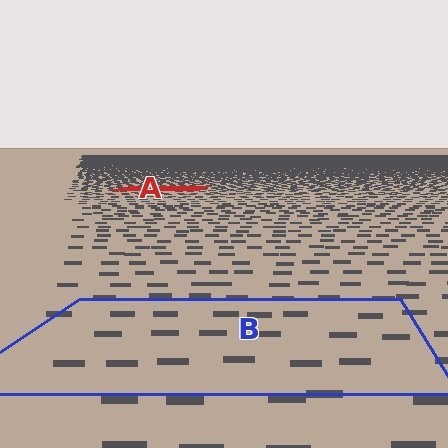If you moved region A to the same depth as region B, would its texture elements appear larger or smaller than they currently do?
They would appear larger. At a closer depth, the same texture elements are projected at a bigger on-screen size.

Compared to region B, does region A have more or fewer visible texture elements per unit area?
Region A has more texture elements per unit area — they are packed more densely because it is farther away.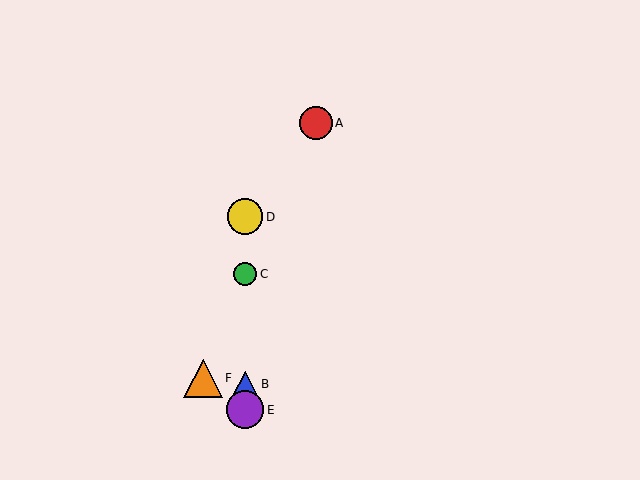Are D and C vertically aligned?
Yes, both are at x≈245.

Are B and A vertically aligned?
No, B is at x≈245 and A is at x≈316.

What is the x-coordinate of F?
Object F is at x≈203.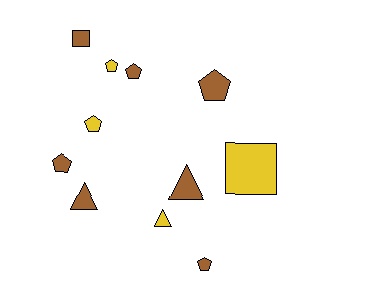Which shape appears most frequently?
Pentagon, with 6 objects.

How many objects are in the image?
There are 11 objects.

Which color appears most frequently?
Brown, with 7 objects.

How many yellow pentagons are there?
There are 2 yellow pentagons.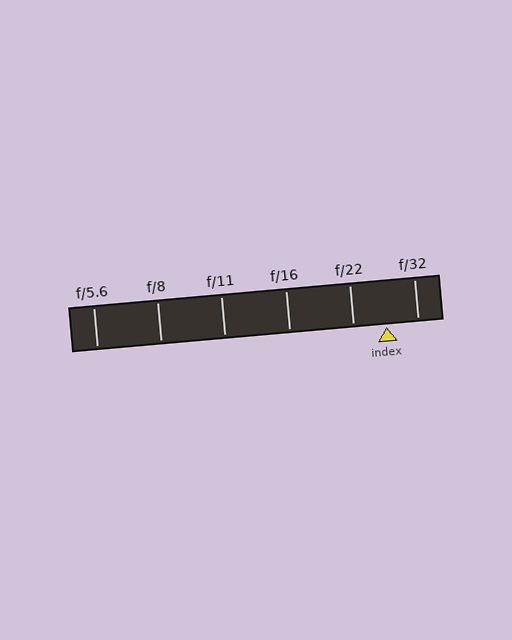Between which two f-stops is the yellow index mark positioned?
The index mark is between f/22 and f/32.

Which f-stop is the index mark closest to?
The index mark is closest to f/32.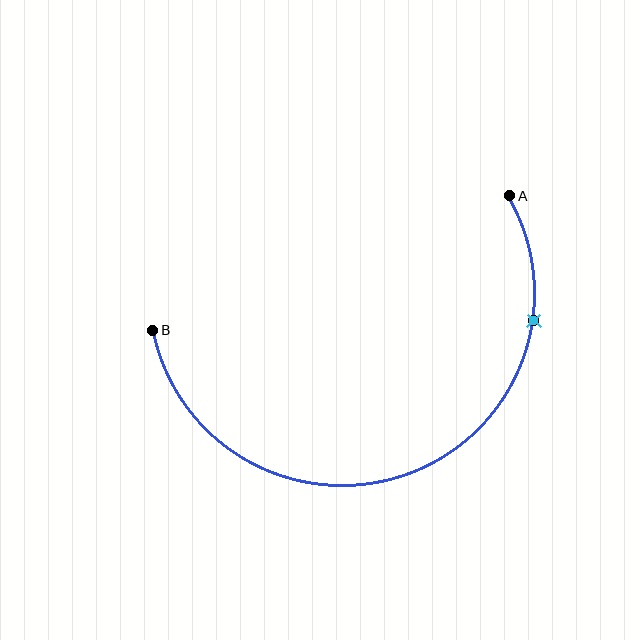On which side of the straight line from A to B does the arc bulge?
The arc bulges below the straight line connecting A and B.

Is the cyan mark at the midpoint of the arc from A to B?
No. The cyan mark lies on the arc but is closer to endpoint A. The arc midpoint would be at the point on the curve equidistant along the arc from both A and B.